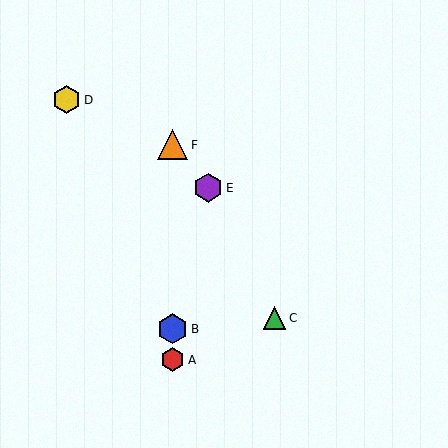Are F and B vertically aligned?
Yes, both are at x≈173.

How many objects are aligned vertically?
3 objects (A, B, F) are aligned vertically.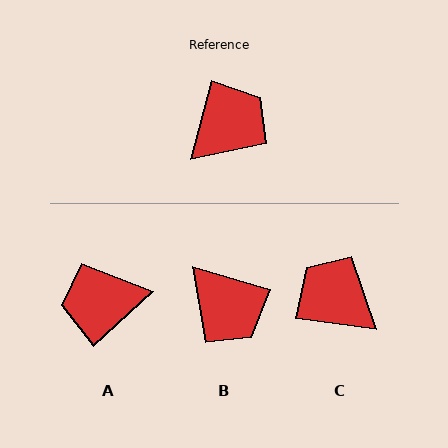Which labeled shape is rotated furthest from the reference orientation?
A, about 147 degrees away.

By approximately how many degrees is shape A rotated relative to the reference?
Approximately 147 degrees counter-clockwise.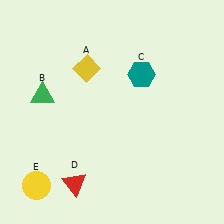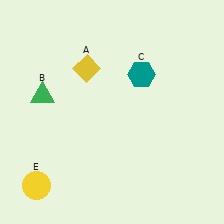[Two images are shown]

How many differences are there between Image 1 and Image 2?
There is 1 difference between the two images.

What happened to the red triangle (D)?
The red triangle (D) was removed in Image 2. It was in the bottom-left area of Image 1.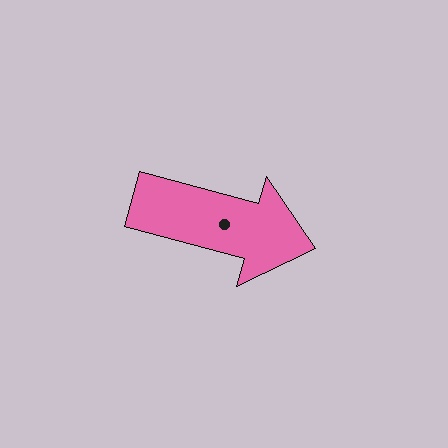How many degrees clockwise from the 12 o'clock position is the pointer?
Approximately 105 degrees.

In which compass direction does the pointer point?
East.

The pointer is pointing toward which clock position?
Roughly 4 o'clock.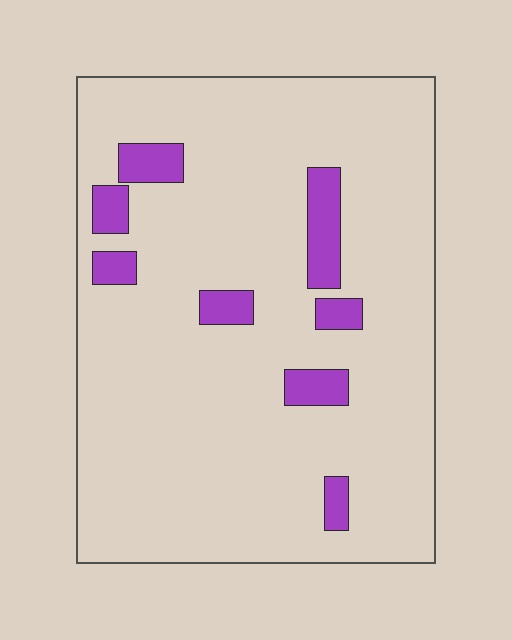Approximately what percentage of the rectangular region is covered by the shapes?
Approximately 10%.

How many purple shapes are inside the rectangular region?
8.